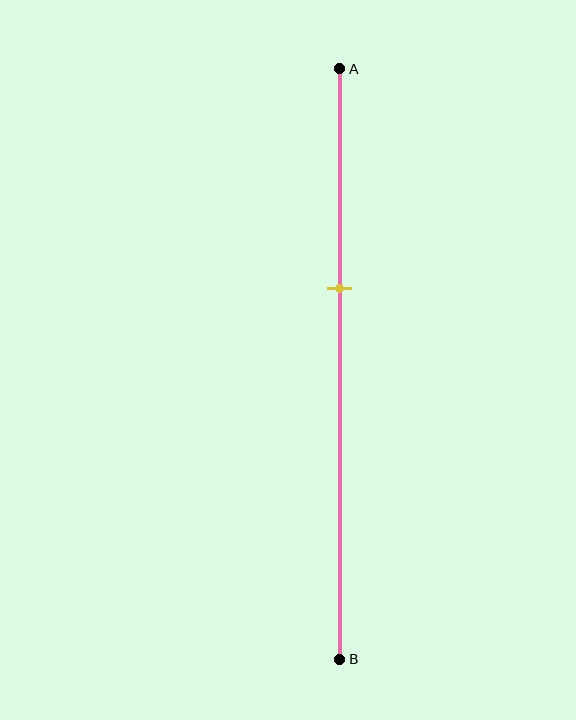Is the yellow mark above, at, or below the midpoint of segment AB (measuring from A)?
The yellow mark is above the midpoint of segment AB.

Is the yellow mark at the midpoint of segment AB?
No, the mark is at about 35% from A, not at the 50% midpoint.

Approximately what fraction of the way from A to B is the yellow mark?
The yellow mark is approximately 35% of the way from A to B.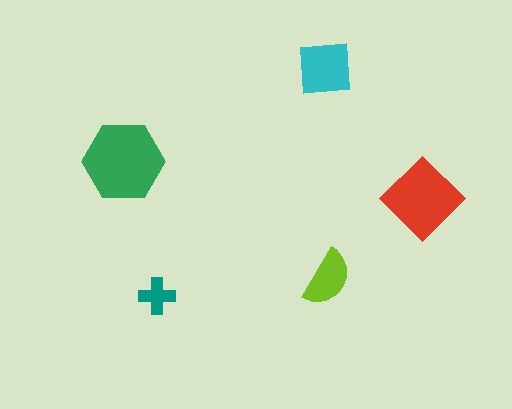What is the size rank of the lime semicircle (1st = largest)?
4th.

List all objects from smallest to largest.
The teal cross, the lime semicircle, the cyan square, the red diamond, the green hexagon.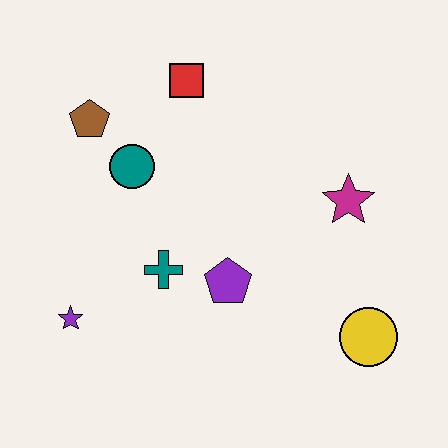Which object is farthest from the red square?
The yellow circle is farthest from the red square.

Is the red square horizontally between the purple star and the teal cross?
No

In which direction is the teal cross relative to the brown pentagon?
The teal cross is below the brown pentagon.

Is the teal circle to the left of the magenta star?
Yes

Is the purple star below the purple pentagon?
Yes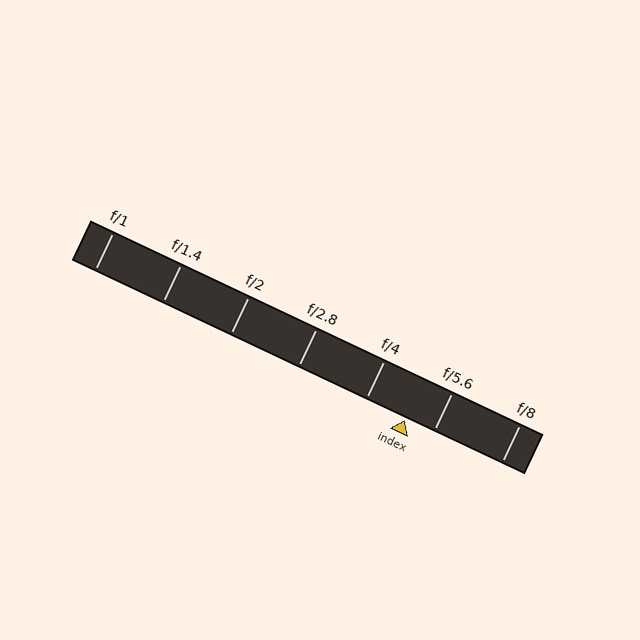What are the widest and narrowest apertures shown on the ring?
The widest aperture shown is f/1 and the narrowest is f/8.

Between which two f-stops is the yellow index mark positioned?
The index mark is between f/4 and f/5.6.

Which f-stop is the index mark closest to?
The index mark is closest to f/5.6.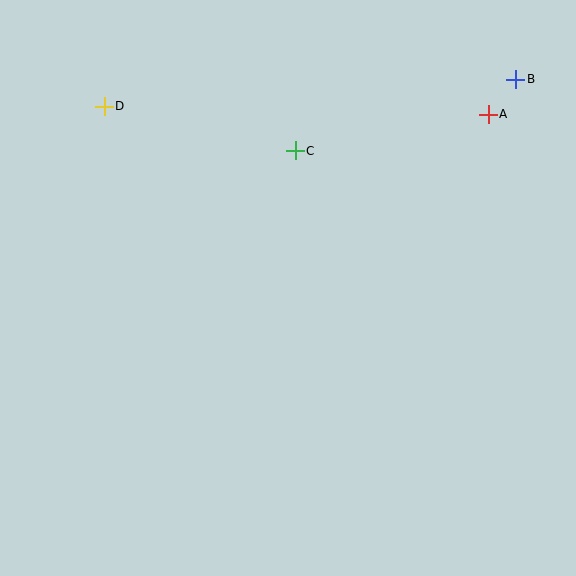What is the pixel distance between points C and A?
The distance between C and A is 196 pixels.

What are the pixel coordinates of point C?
Point C is at (295, 151).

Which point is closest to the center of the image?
Point C at (295, 151) is closest to the center.